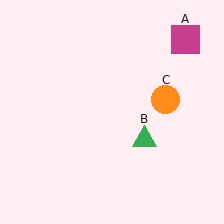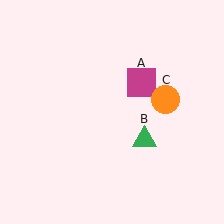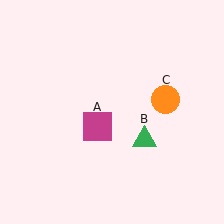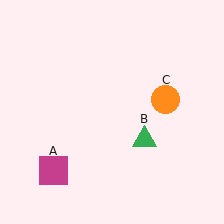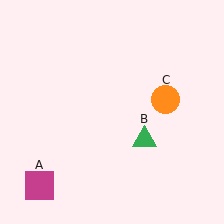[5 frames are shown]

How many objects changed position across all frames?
1 object changed position: magenta square (object A).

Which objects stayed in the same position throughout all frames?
Green triangle (object B) and orange circle (object C) remained stationary.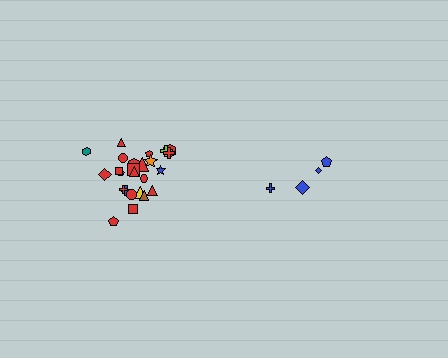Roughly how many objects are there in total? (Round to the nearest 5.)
Roughly 30 objects in total.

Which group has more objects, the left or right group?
The left group.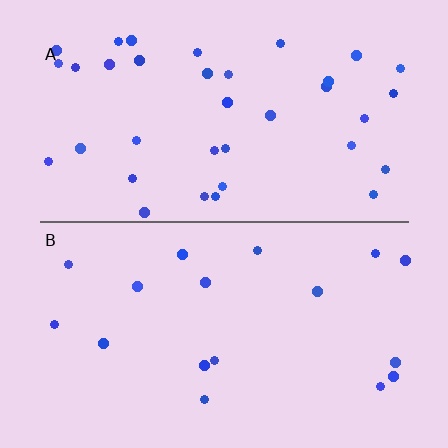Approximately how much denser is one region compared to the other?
Approximately 2.1× — region A over region B.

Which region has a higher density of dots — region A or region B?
A (the top).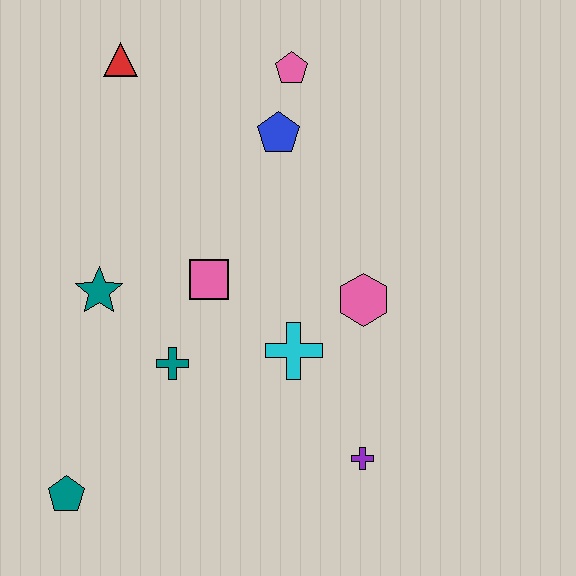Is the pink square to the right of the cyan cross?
No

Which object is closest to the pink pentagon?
The blue pentagon is closest to the pink pentagon.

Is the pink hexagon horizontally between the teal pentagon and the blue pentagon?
No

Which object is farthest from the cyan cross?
The red triangle is farthest from the cyan cross.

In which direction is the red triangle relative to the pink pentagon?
The red triangle is to the left of the pink pentagon.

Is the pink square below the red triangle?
Yes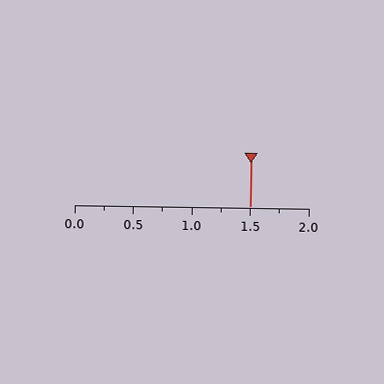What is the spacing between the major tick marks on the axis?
The major ticks are spaced 0.5 apart.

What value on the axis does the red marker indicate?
The marker indicates approximately 1.5.